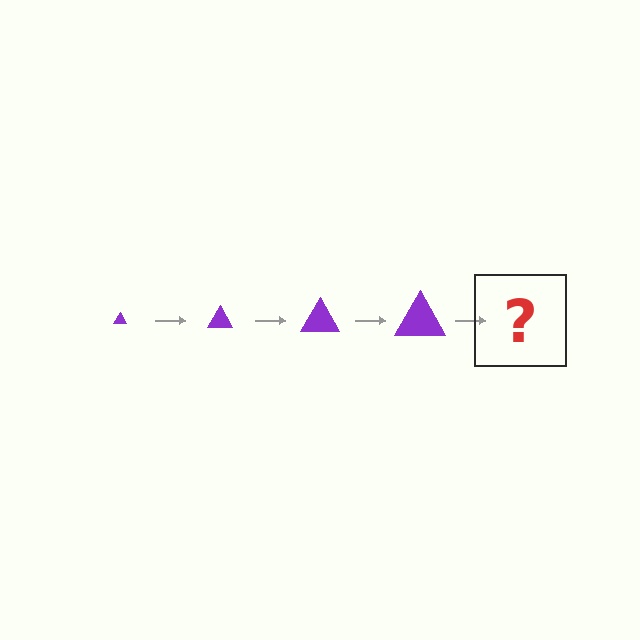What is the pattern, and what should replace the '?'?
The pattern is that the triangle gets progressively larger each step. The '?' should be a purple triangle, larger than the previous one.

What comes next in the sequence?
The next element should be a purple triangle, larger than the previous one.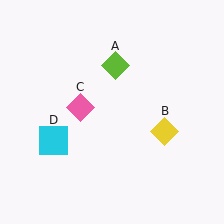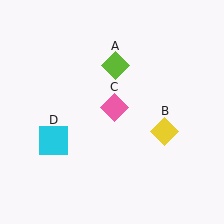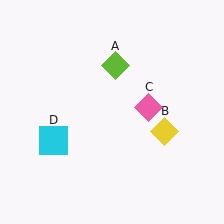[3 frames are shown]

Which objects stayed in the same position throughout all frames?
Lime diamond (object A) and yellow diamond (object B) and cyan square (object D) remained stationary.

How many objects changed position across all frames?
1 object changed position: pink diamond (object C).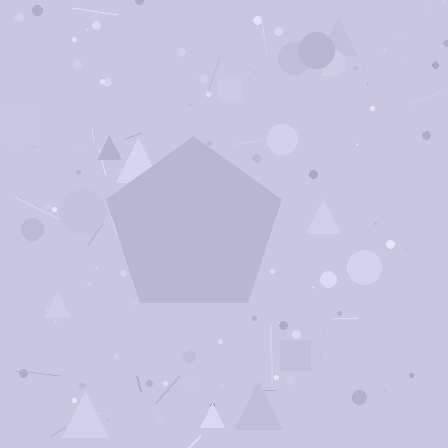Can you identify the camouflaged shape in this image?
The camouflaged shape is a pentagon.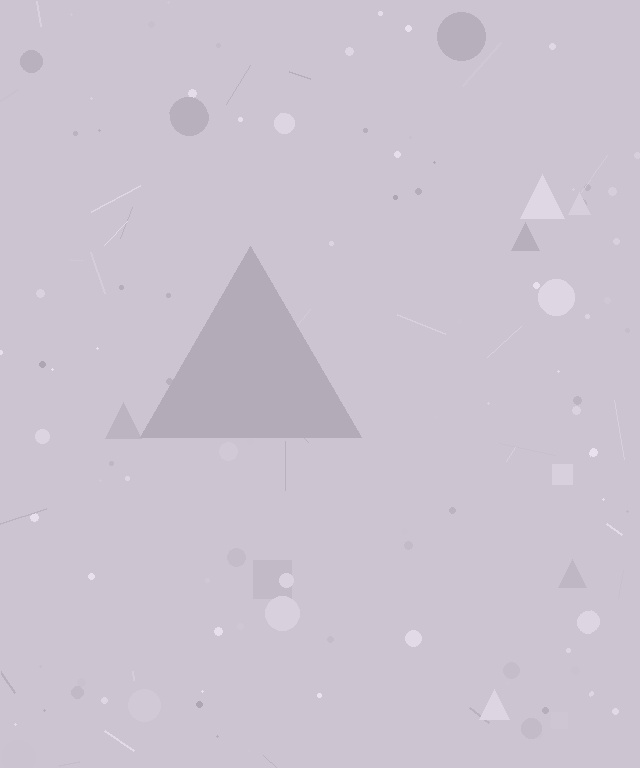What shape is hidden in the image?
A triangle is hidden in the image.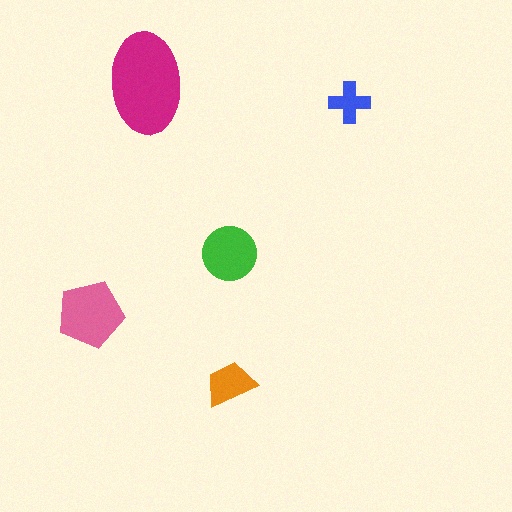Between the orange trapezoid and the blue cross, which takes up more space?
The orange trapezoid.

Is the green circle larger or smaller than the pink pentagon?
Smaller.